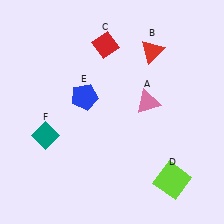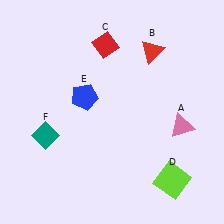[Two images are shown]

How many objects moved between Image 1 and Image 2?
1 object moved between the two images.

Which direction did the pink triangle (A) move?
The pink triangle (A) moved right.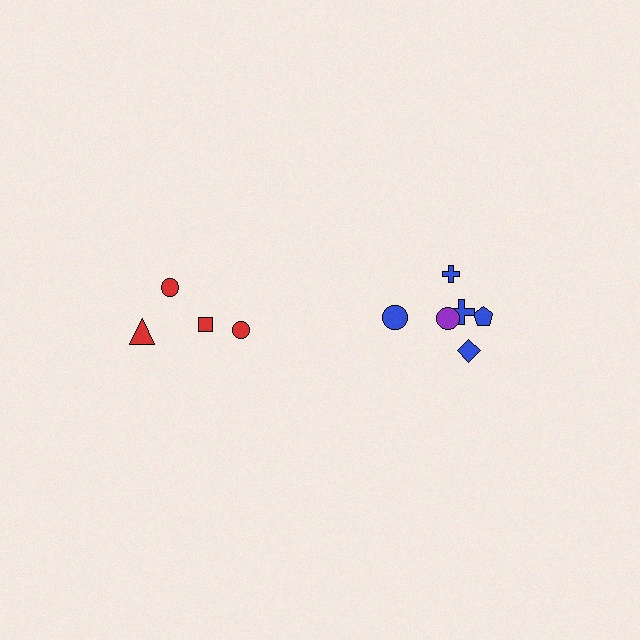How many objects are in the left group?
There are 4 objects.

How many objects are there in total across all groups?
There are 10 objects.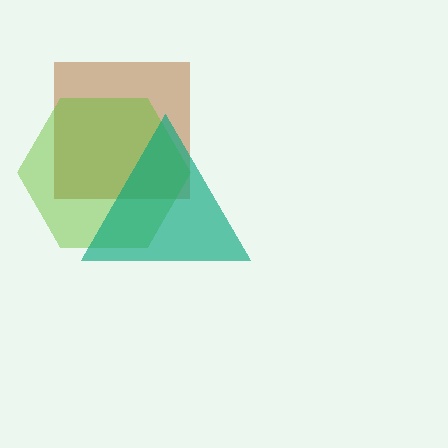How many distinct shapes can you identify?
There are 3 distinct shapes: a brown square, a lime hexagon, a teal triangle.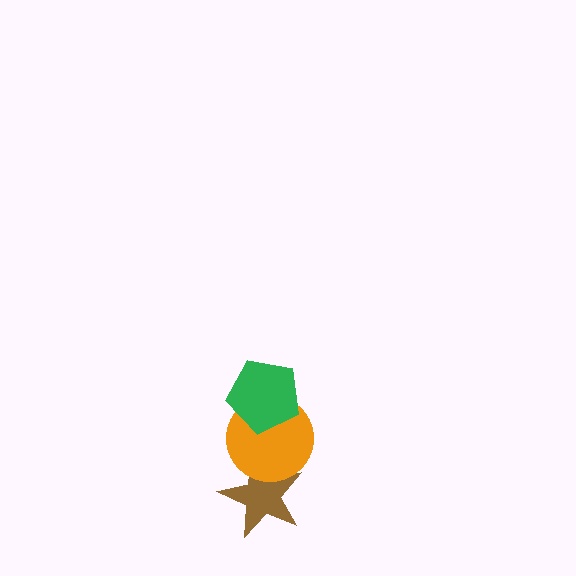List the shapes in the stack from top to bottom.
From top to bottom: the green pentagon, the orange circle, the brown star.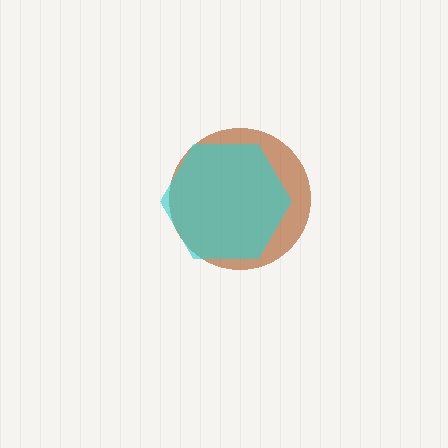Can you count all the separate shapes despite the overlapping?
Yes, there are 2 separate shapes.